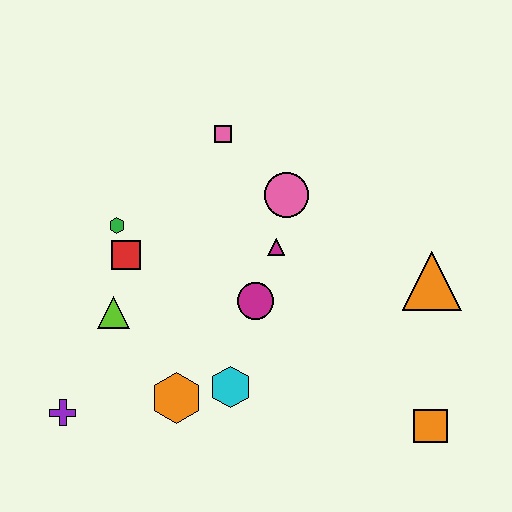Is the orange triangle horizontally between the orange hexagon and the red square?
No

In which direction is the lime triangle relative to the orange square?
The lime triangle is to the left of the orange square.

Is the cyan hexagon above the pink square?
No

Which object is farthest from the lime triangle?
The orange square is farthest from the lime triangle.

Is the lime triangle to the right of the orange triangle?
No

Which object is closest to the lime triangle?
The red square is closest to the lime triangle.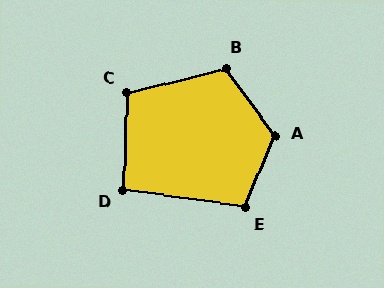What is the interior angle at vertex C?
Approximately 106 degrees (obtuse).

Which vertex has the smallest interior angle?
D, at approximately 96 degrees.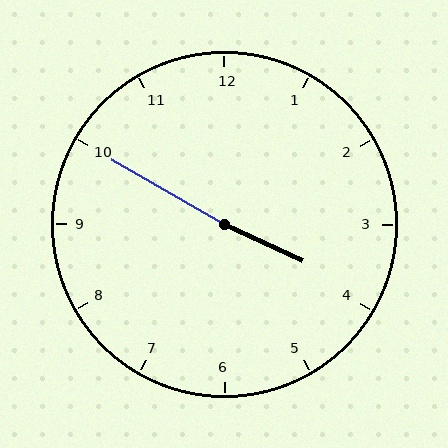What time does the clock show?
3:50.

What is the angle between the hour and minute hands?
Approximately 175 degrees.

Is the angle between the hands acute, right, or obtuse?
It is obtuse.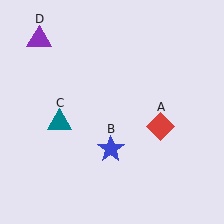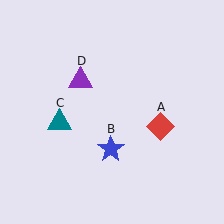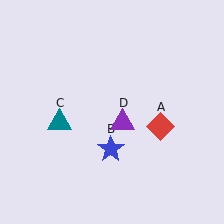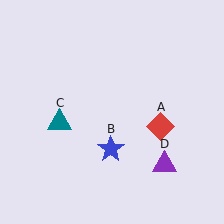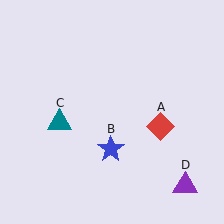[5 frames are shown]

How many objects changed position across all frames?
1 object changed position: purple triangle (object D).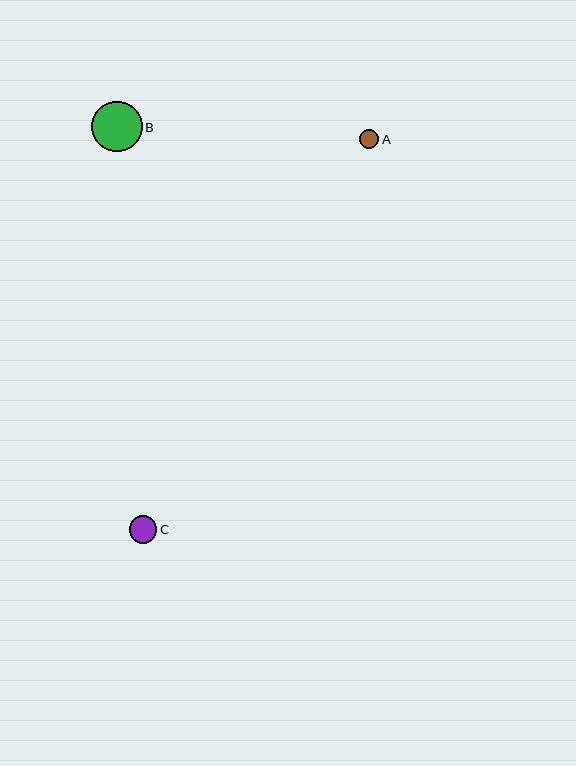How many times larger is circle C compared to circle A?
Circle C is approximately 1.4 times the size of circle A.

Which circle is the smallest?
Circle A is the smallest with a size of approximately 19 pixels.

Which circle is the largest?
Circle B is the largest with a size of approximately 51 pixels.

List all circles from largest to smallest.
From largest to smallest: B, C, A.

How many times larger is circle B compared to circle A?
Circle B is approximately 2.6 times the size of circle A.